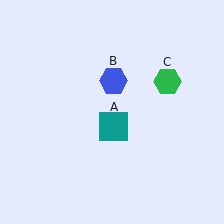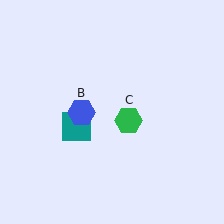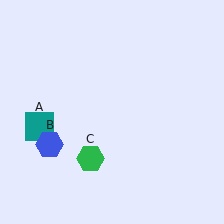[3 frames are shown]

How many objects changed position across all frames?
3 objects changed position: teal square (object A), blue hexagon (object B), green hexagon (object C).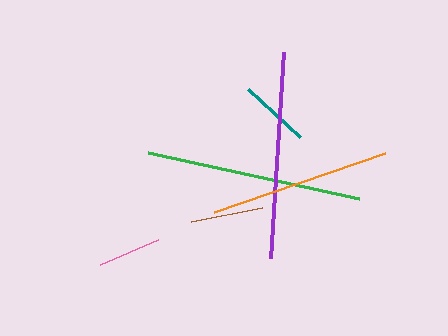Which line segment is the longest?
The green line is the longest at approximately 215 pixels.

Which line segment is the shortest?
The pink line is the shortest at approximately 63 pixels.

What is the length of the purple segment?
The purple segment is approximately 207 pixels long.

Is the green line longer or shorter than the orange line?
The green line is longer than the orange line.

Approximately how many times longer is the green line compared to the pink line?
The green line is approximately 3.4 times the length of the pink line.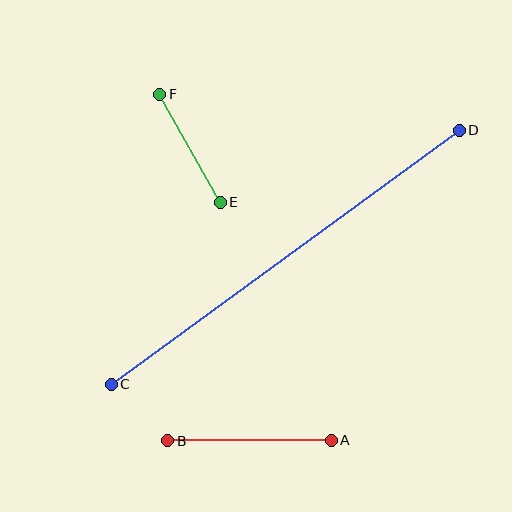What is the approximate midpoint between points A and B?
The midpoint is at approximately (250, 441) pixels.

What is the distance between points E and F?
The distance is approximately 124 pixels.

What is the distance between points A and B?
The distance is approximately 164 pixels.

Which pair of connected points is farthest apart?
Points C and D are farthest apart.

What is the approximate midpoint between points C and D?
The midpoint is at approximately (285, 257) pixels.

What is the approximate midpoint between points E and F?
The midpoint is at approximately (190, 148) pixels.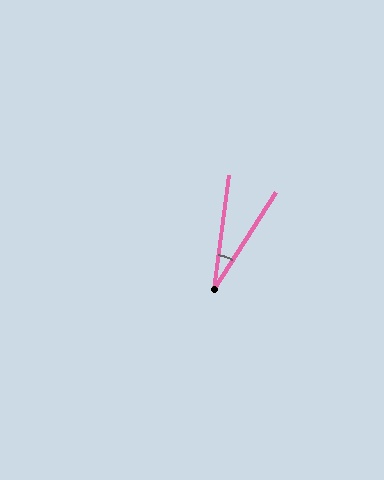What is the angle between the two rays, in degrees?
Approximately 25 degrees.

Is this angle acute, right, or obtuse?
It is acute.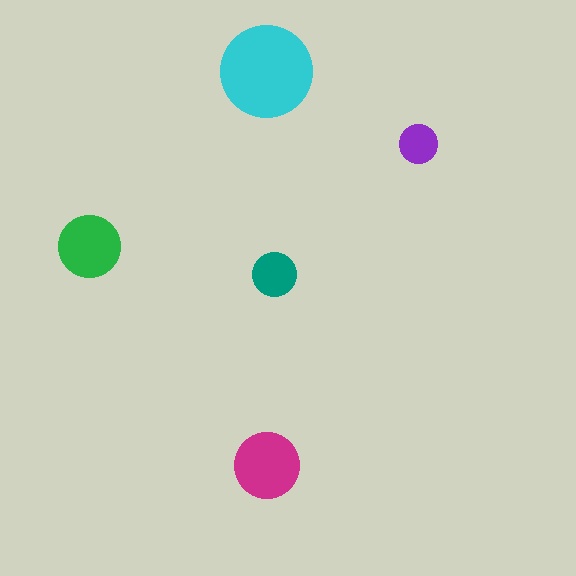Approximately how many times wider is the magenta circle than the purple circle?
About 1.5 times wider.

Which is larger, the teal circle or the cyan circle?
The cyan one.